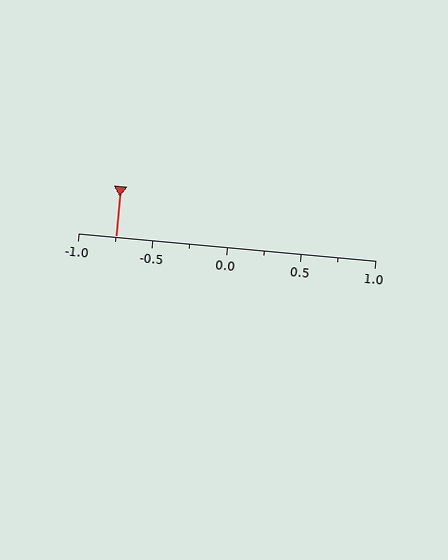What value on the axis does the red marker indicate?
The marker indicates approximately -0.75.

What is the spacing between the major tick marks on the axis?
The major ticks are spaced 0.5 apart.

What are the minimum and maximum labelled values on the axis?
The axis runs from -1.0 to 1.0.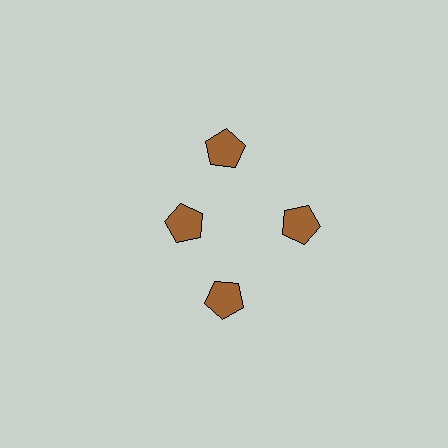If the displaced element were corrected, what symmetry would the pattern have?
It would have 4-fold rotational symmetry — the pattern would map onto itself every 90 degrees.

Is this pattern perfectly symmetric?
No. The 4 brown pentagons are arranged in a ring, but one element near the 9 o'clock position is pulled inward toward the center, breaking the 4-fold rotational symmetry.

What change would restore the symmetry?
The symmetry would be restored by moving it outward, back onto the ring so that all 4 pentagons sit at equal angles and equal distance from the center.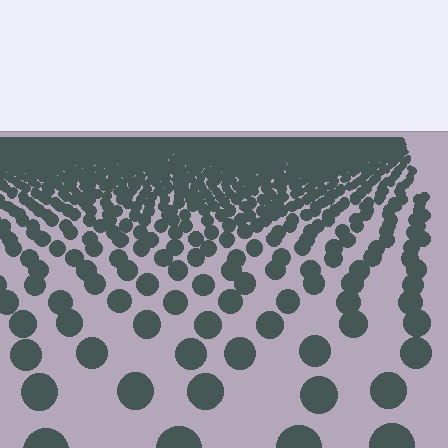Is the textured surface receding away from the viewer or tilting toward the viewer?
The surface is receding away from the viewer. Texture elements get smaller and denser toward the top.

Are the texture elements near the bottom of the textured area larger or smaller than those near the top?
Larger. Near the bottom, elements are closer to the viewer and appear at a bigger on-screen size.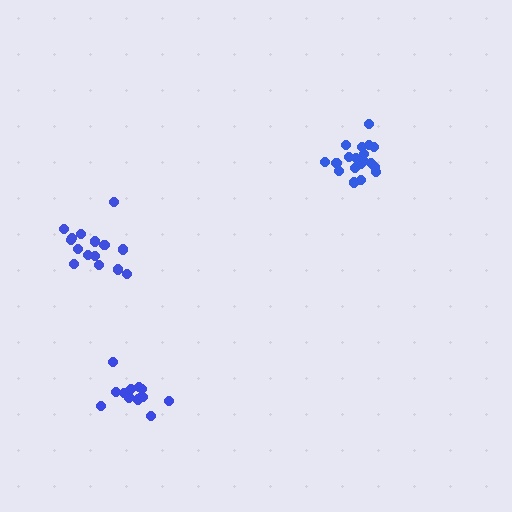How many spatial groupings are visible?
There are 3 spatial groupings.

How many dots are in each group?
Group 1: 13 dots, Group 2: 15 dots, Group 3: 19 dots (47 total).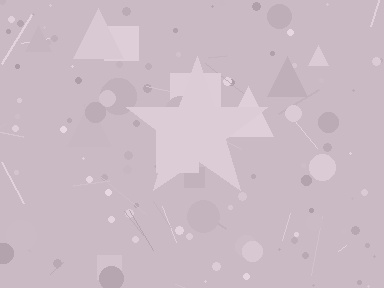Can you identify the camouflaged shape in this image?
The camouflaged shape is a star.